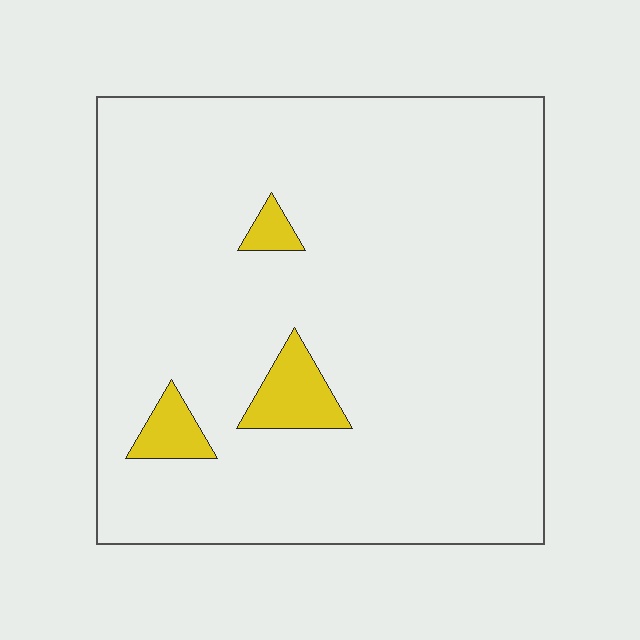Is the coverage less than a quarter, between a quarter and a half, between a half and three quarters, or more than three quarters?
Less than a quarter.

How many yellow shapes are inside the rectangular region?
3.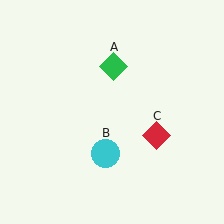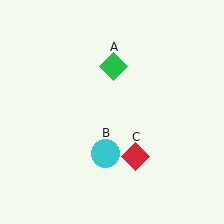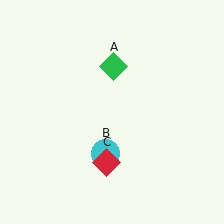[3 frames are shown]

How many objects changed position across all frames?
1 object changed position: red diamond (object C).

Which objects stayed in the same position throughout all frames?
Green diamond (object A) and cyan circle (object B) remained stationary.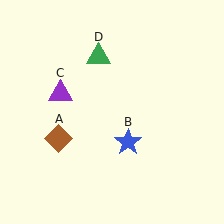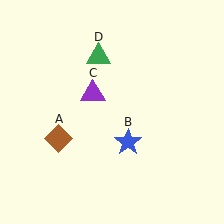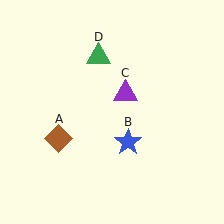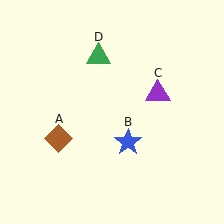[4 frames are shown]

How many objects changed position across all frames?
1 object changed position: purple triangle (object C).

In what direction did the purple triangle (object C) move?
The purple triangle (object C) moved right.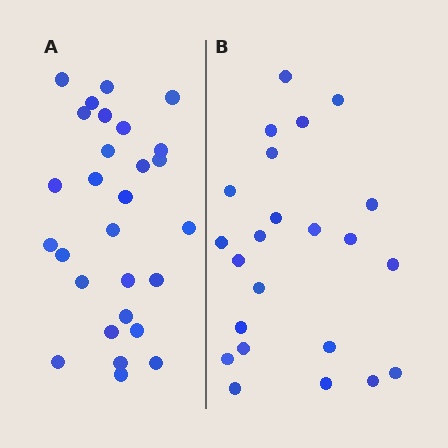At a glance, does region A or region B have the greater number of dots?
Region A (the left region) has more dots.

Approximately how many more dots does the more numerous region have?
Region A has about 5 more dots than region B.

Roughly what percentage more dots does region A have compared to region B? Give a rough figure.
About 20% more.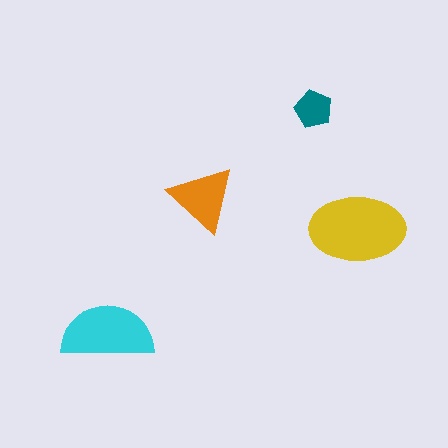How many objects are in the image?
There are 4 objects in the image.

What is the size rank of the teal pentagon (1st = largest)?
4th.